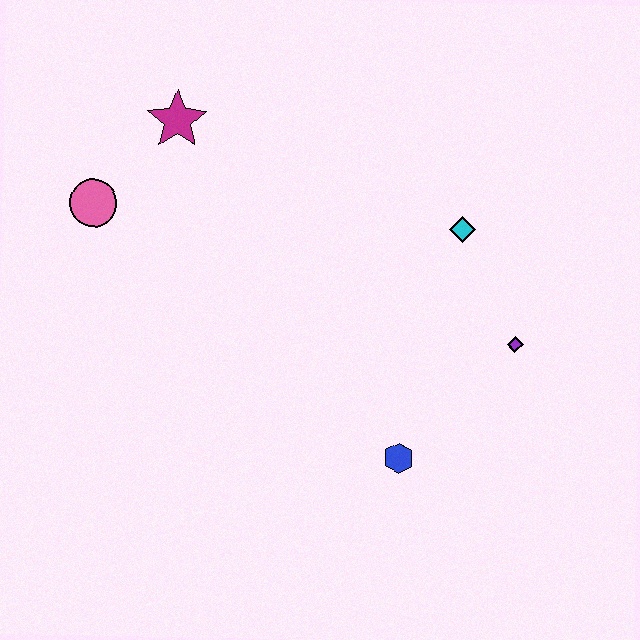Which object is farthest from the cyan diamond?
The pink circle is farthest from the cyan diamond.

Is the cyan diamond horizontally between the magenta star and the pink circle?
No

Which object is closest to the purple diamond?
The cyan diamond is closest to the purple diamond.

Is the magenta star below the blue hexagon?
No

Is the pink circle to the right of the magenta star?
No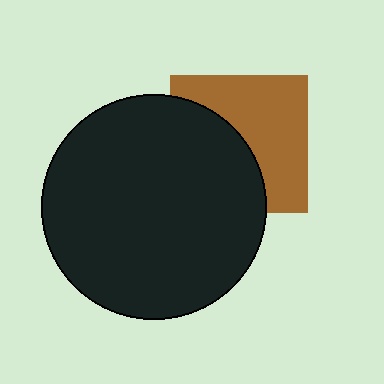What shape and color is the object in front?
The object in front is a black circle.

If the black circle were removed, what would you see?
You would see the complete brown square.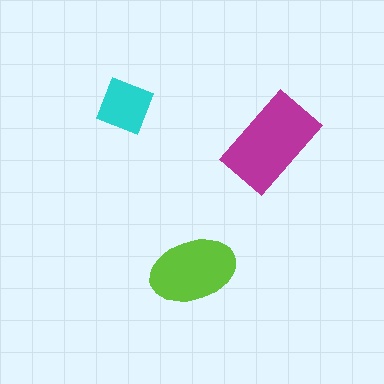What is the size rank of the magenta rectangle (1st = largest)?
1st.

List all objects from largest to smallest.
The magenta rectangle, the lime ellipse, the cyan diamond.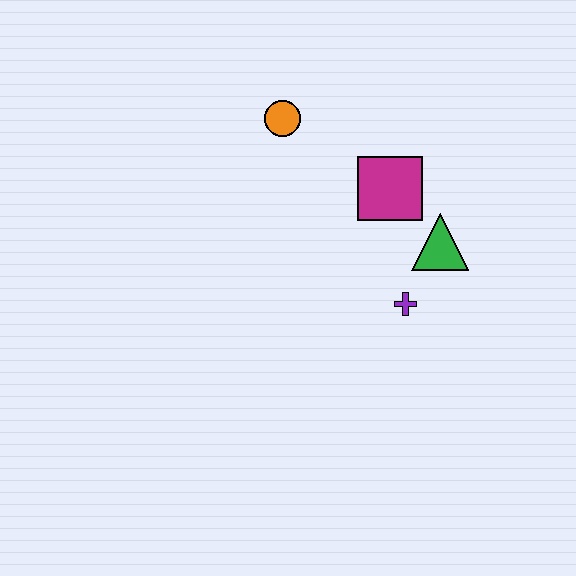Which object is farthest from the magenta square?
The orange circle is farthest from the magenta square.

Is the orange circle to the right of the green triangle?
No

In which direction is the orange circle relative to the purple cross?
The orange circle is above the purple cross.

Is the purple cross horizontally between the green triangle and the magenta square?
Yes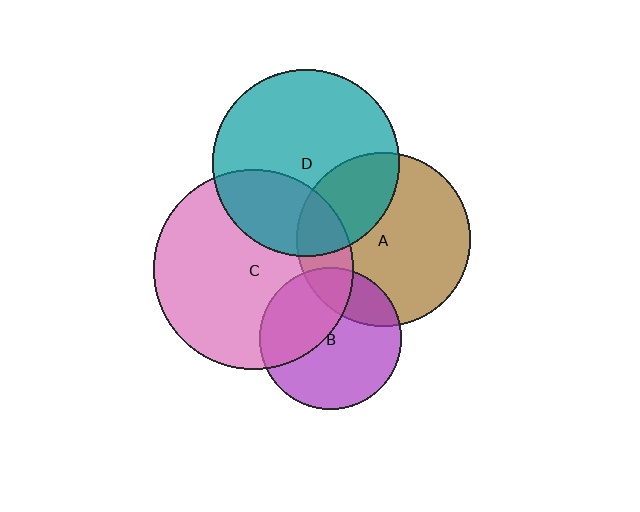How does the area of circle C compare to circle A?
Approximately 1.3 times.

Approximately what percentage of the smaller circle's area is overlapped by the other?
Approximately 20%.